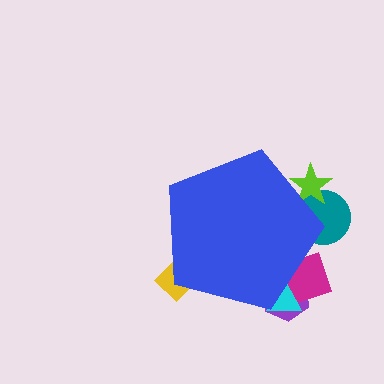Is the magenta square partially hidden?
Yes, the magenta square is partially hidden behind the blue pentagon.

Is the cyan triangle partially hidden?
Yes, the cyan triangle is partially hidden behind the blue pentagon.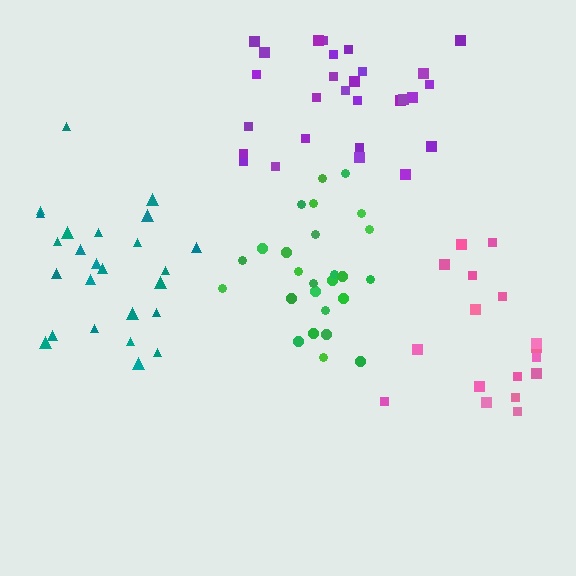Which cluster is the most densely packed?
Green.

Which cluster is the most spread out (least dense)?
Pink.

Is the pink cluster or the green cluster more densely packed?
Green.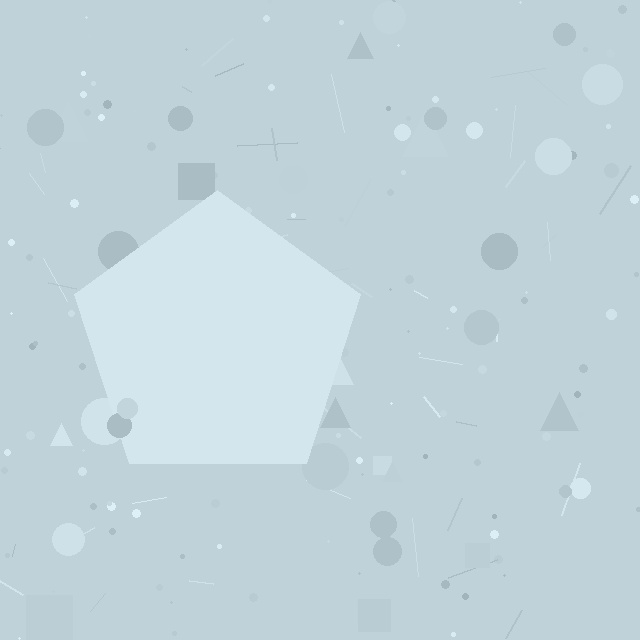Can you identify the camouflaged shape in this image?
The camouflaged shape is a pentagon.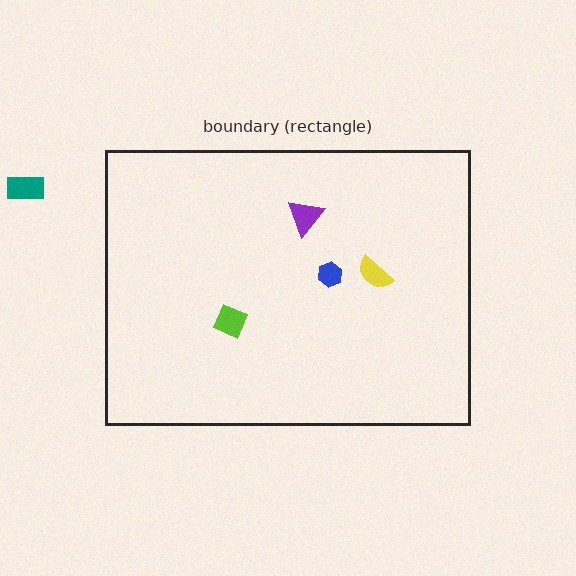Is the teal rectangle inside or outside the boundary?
Outside.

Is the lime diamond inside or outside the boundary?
Inside.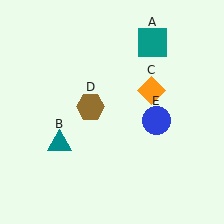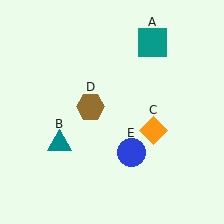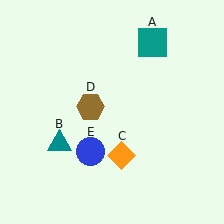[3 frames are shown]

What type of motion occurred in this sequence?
The orange diamond (object C), blue circle (object E) rotated clockwise around the center of the scene.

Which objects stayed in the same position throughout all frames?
Teal square (object A) and teal triangle (object B) and brown hexagon (object D) remained stationary.